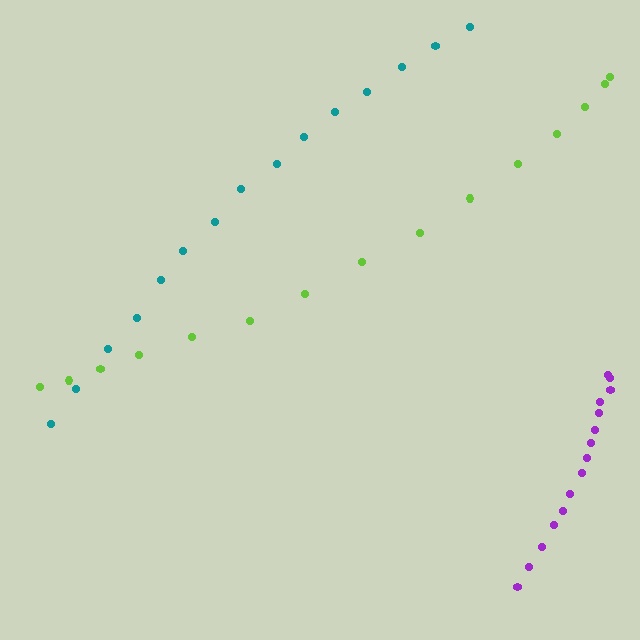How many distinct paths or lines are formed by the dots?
There are 3 distinct paths.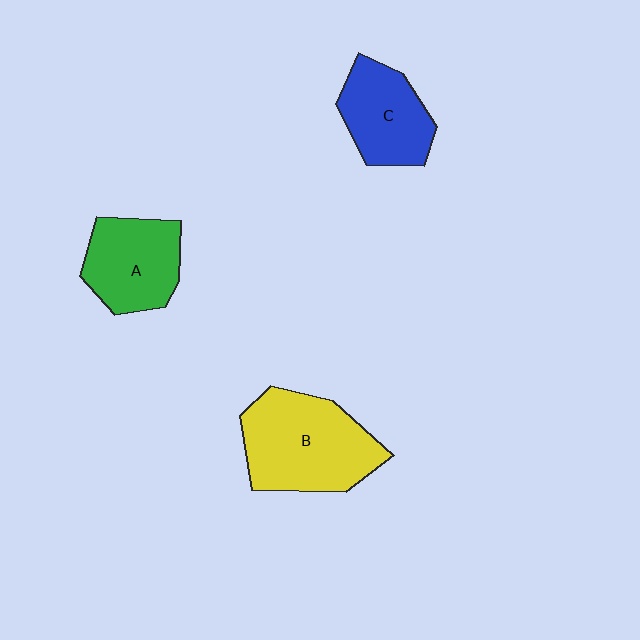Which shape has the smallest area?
Shape C (blue).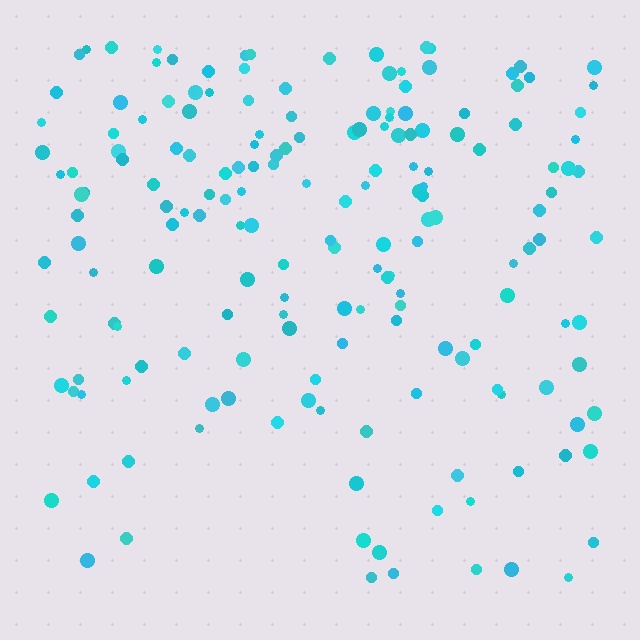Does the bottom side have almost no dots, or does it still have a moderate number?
Still a moderate number, just noticeably fewer than the top.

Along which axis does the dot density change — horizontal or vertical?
Vertical.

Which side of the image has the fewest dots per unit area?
The bottom.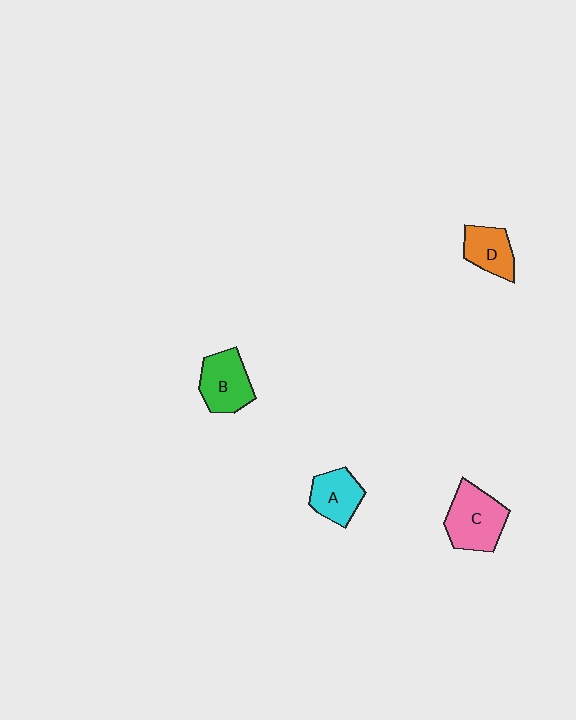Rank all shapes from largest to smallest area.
From largest to smallest: C (pink), B (green), A (cyan), D (orange).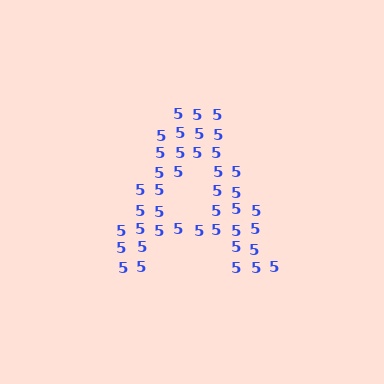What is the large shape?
The large shape is the letter A.